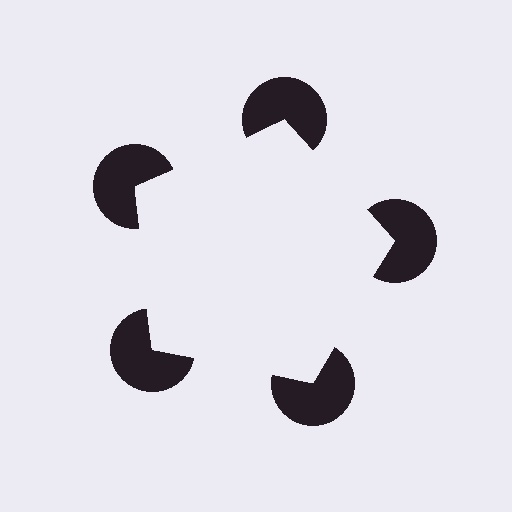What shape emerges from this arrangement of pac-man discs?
An illusory pentagon — its edges are inferred from the aligned wedge cuts in the pac-man discs, not physically drawn.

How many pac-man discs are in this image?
There are 5 — one at each vertex of the illusory pentagon.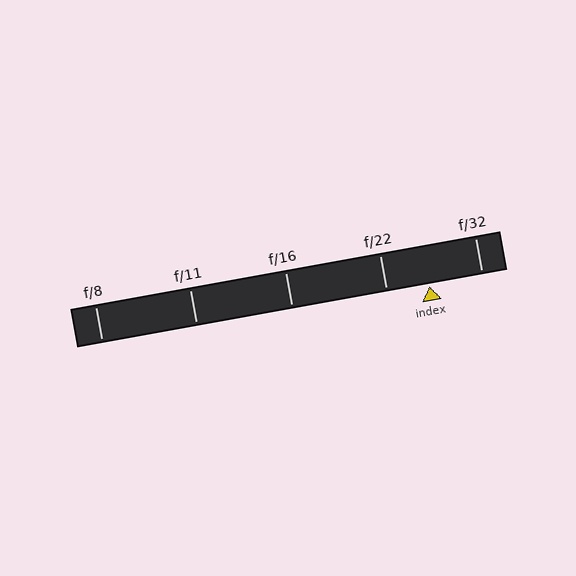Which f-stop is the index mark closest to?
The index mark is closest to f/22.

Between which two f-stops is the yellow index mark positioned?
The index mark is between f/22 and f/32.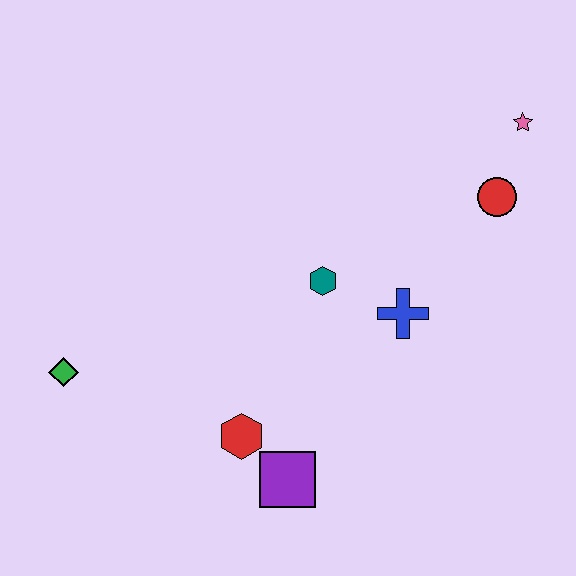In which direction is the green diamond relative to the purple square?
The green diamond is to the left of the purple square.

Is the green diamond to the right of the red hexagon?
No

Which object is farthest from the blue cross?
The green diamond is farthest from the blue cross.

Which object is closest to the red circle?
The pink star is closest to the red circle.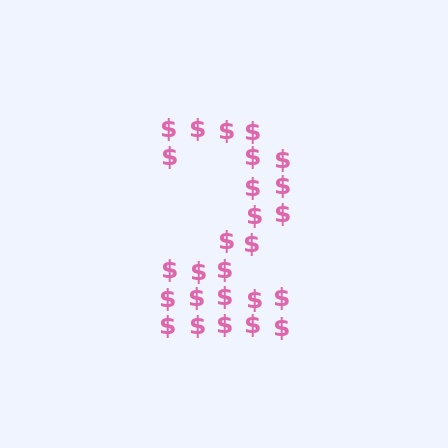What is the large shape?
The large shape is the digit 2.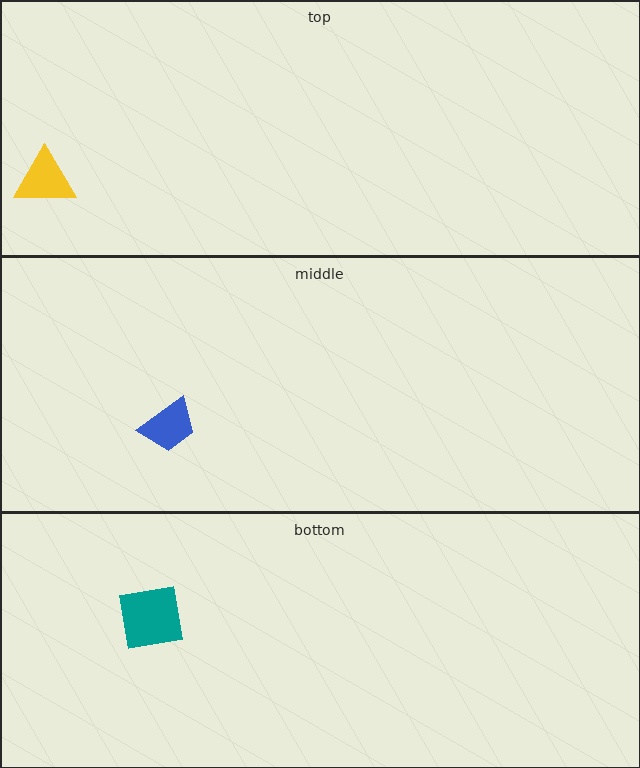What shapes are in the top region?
The yellow triangle.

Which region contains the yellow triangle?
The top region.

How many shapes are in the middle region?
1.